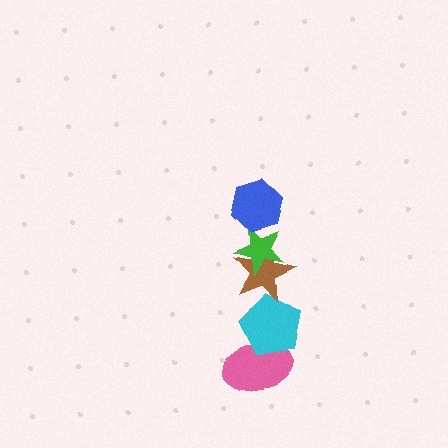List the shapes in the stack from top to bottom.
From top to bottom: the blue hexagon, the green star, the brown star, the cyan pentagon, the pink ellipse.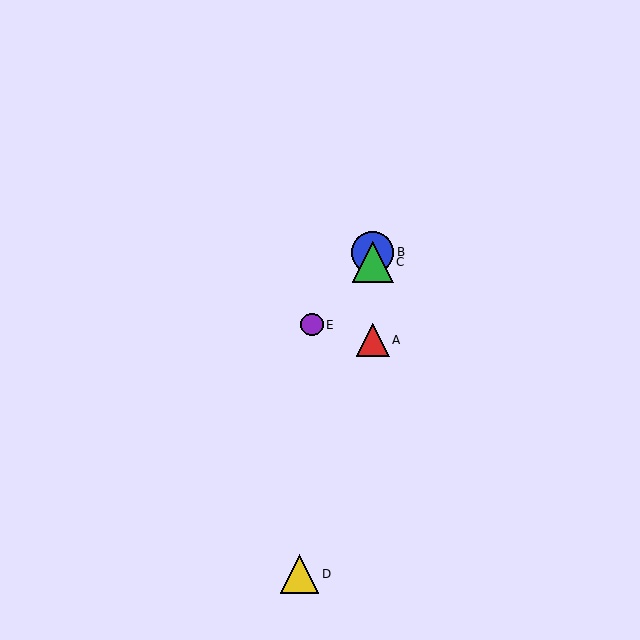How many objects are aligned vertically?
3 objects (A, B, C) are aligned vertically.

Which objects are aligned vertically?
Objects A, B, C are aligned vertically.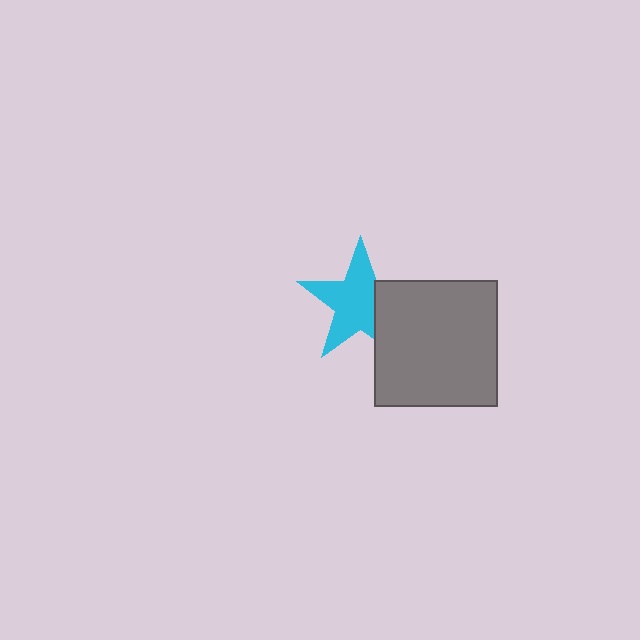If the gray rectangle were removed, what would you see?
You would see the complete cyan star.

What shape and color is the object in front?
The object in front is a gray rectangle.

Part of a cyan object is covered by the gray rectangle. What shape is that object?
It is a star.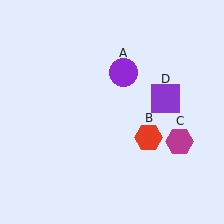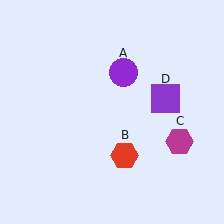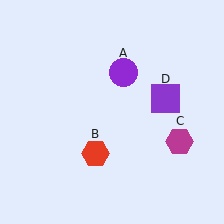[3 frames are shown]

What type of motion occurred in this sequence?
The red hexagon (object B) rotated clockwise around the center of the scene.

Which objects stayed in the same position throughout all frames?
Purple circle (object A) and magenta hexagon (object C) and purple square (object D) remained stationary.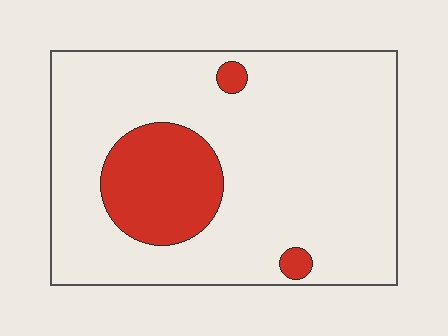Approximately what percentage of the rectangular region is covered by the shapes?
Approximately 15%.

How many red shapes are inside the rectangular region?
3.